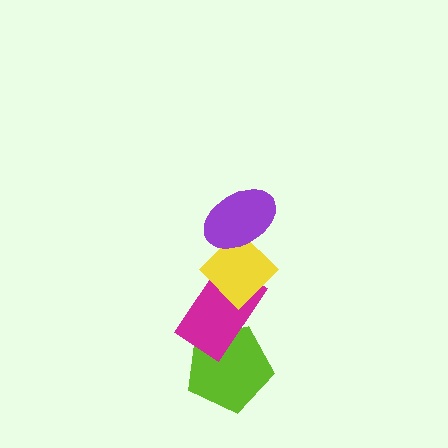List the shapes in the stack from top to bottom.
From top to bottom: the purple ellipse, the yellow diamond, the magenta rectangle, the lime pentagon.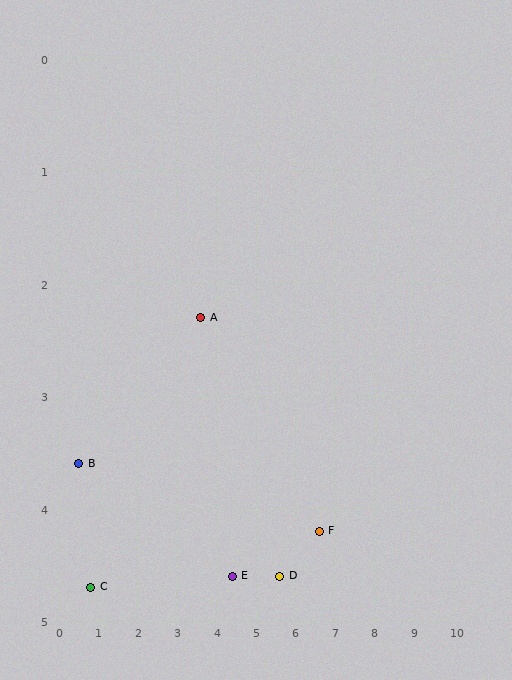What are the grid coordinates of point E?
Point E is at approximately (4.4, 4.6).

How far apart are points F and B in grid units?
Points F and B are about 6.1 grid units apart.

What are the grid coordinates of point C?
Point C is at approximately (0.8, 4.7).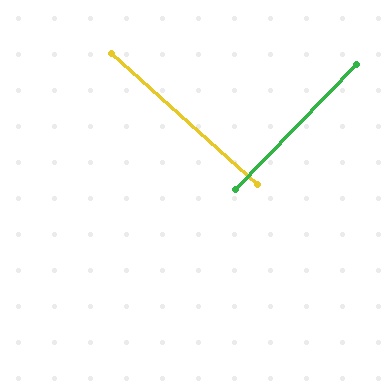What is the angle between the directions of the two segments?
Approximately 88 degrees.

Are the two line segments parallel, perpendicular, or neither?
Perpendicular — they meet at approximately 88°.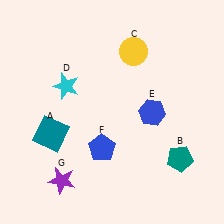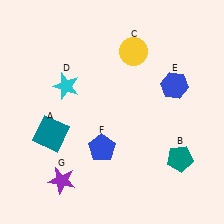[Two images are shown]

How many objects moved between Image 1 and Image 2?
1 object moved between the two images.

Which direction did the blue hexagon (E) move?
The blue hexagon (E) moved up.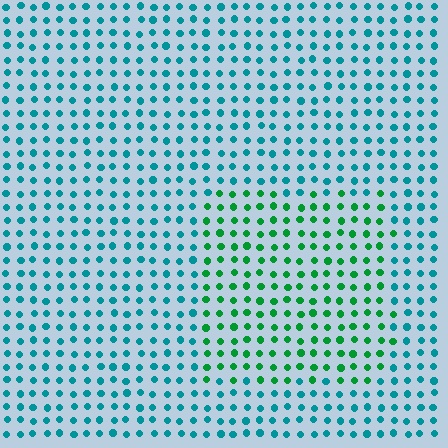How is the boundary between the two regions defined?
The boundary is defined purely by a slight shift in hue (about 44 degrees). Spacing, size, and orientation are identical on both sides.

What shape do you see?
I see a rectangle.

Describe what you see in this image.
The image is filled with small teal elements in a uniform arrangement. A rectangle-shaped region is visible where the elements are tinted to a slightly different hue, forming a subtle color boundary.